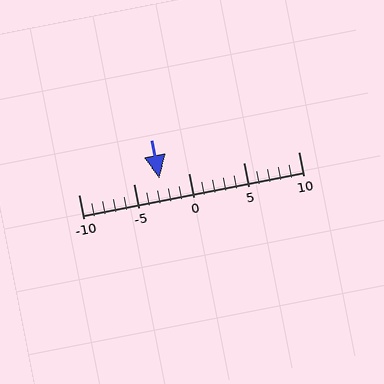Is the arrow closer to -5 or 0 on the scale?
The arrow is closer to -5.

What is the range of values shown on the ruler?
The ruler shows values from -10 to 10.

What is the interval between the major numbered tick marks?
The major tick marks are spaced 5 units apart.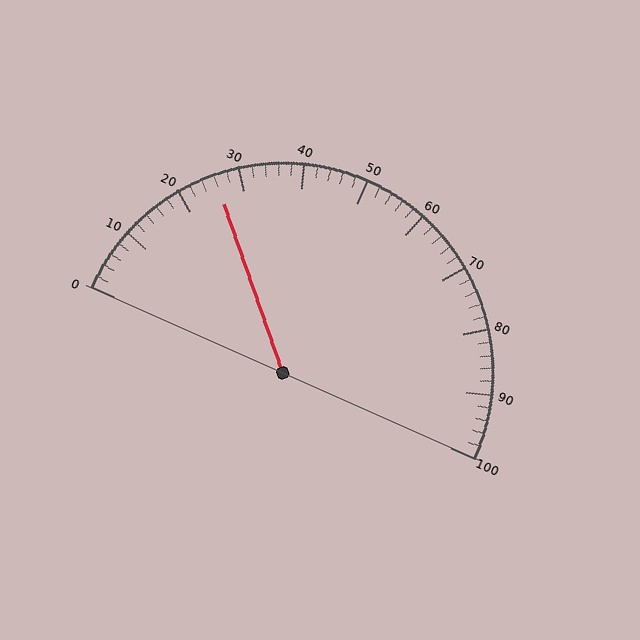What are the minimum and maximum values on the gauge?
The gauge ranges from 0 to 100.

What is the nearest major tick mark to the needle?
The nearest major tick mark is 30.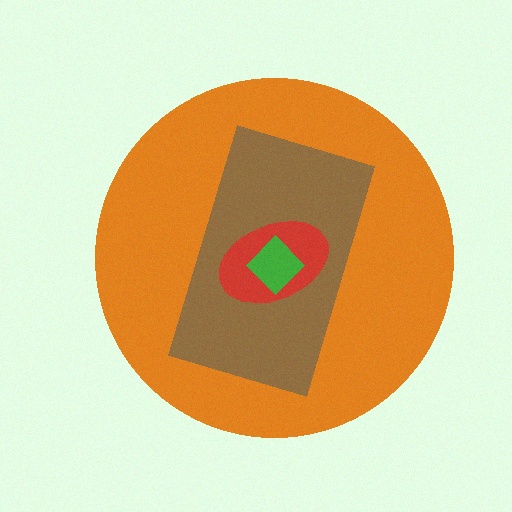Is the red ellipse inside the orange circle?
Yes.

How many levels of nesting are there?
4.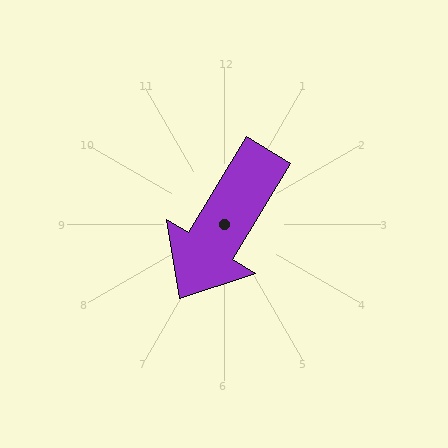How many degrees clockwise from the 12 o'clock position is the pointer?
Approximately 211 degrees.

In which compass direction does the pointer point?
Southwest.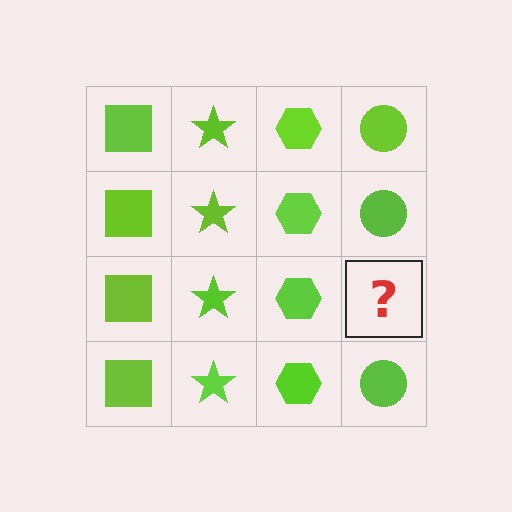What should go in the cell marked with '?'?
The missing cell should contain a lime circle.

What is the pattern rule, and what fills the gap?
The rule is that each column has a consistent shape. The gap should be filled with a lime circle.